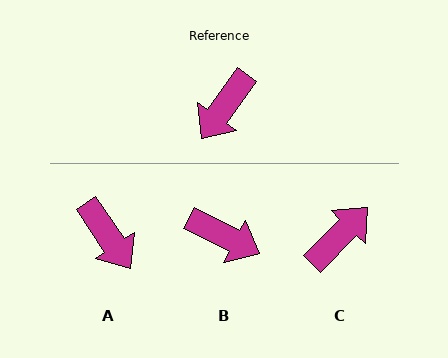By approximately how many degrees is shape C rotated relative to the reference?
Approximately 171 degrees counter-clockwise.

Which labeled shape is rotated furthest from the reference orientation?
C, about 171 degrees away.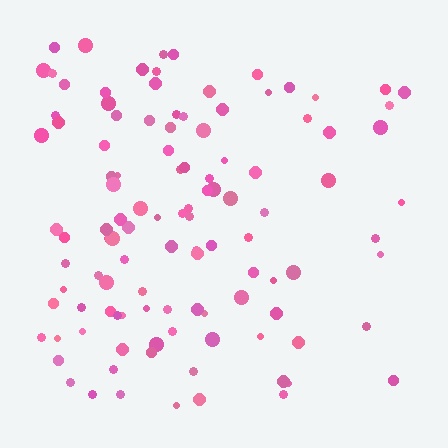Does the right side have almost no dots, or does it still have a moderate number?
Still a moderate number, just noticeably fewer than the left.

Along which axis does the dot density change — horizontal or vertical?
Horizontal.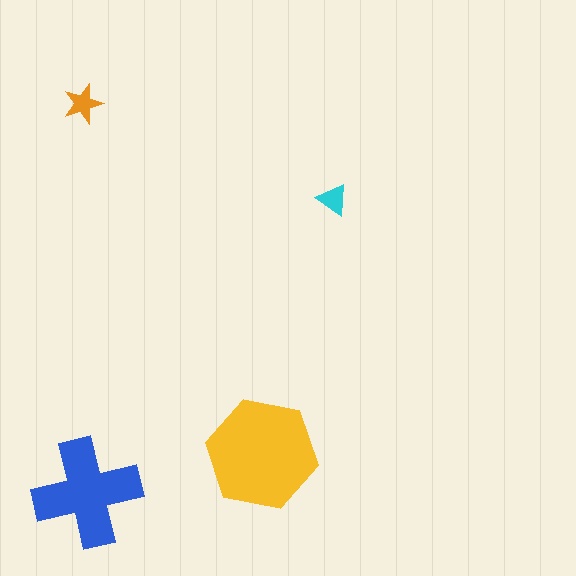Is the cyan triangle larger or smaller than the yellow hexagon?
Smaller.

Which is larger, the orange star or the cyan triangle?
The orange star.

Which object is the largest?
The yellow hexagon.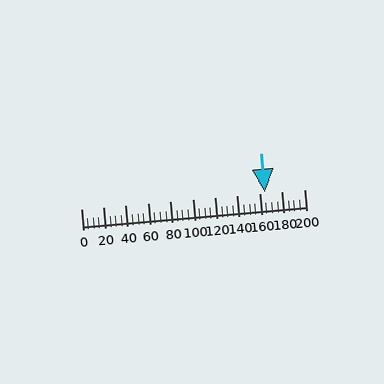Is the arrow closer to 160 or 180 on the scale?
The arrow is closer to 160.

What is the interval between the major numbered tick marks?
The major tick marks are spaced 20 units apart.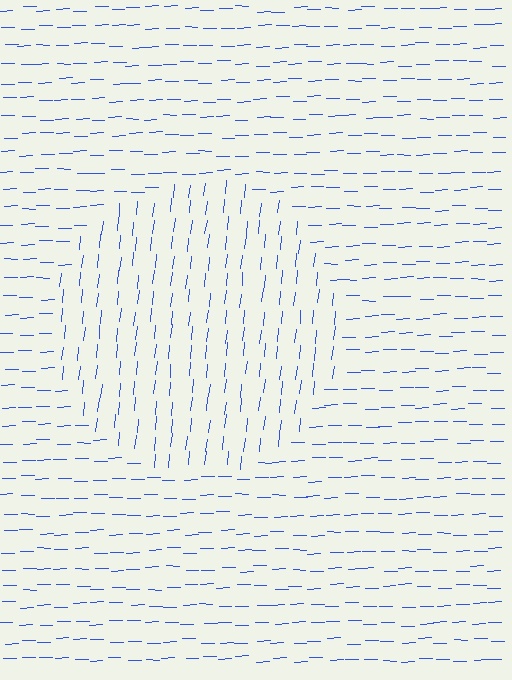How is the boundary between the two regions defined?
The boundary is defined purely by a change in line orientation (approximately 83 degrees difference). All lines are the same color and thickness.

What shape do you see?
I see a circle.